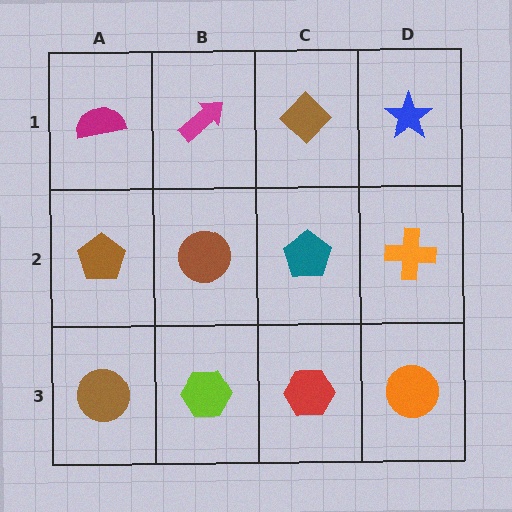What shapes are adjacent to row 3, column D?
An orange cross (row 2, column D), a red hexagon (row 3, column C).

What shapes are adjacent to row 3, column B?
A brown circle (row 2, column B), a brown circle (row 3, column A), a red hexagon (row 3, column C).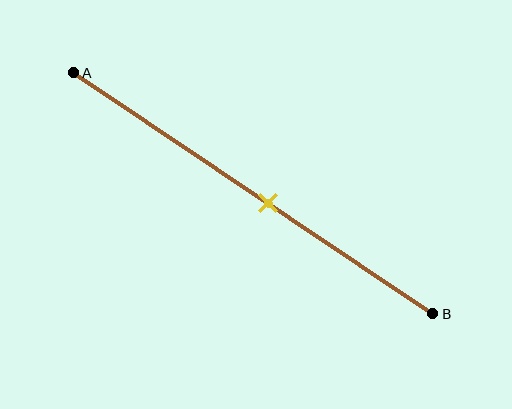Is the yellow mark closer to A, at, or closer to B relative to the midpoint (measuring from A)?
The yellow mark is closer to point B than the midpoint of segment AB.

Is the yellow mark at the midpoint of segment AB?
No, the mark is at about 55% from A, not at the 50% midpoint.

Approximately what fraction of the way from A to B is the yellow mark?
The yellow mark is approximately 55% of the way from A to B.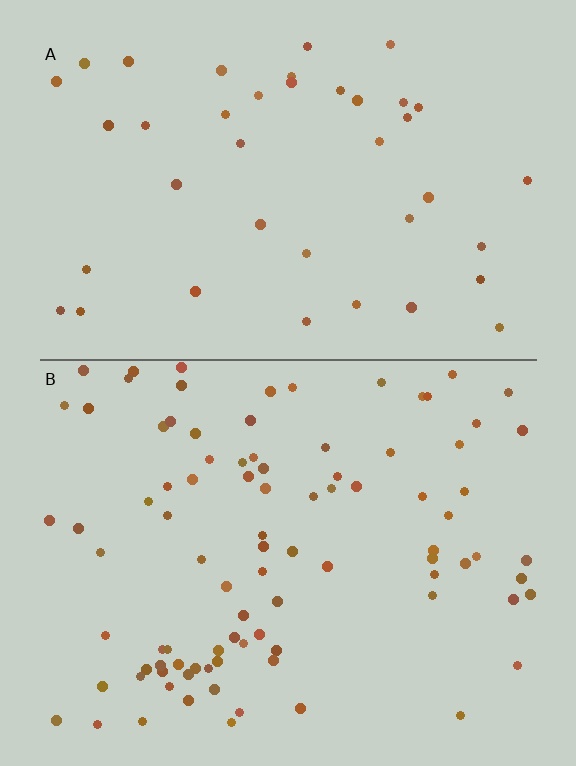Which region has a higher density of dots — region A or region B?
B (the bottom).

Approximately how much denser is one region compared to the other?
Approximately 2.3× — region B over region A.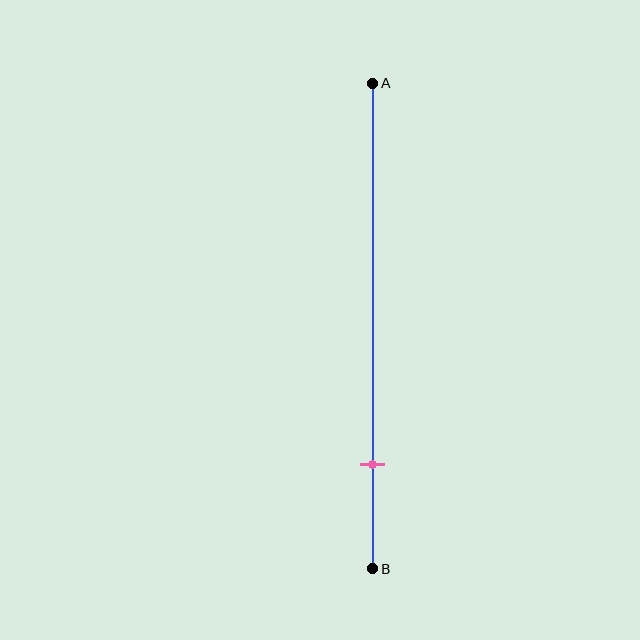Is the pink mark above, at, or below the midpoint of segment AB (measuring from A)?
The pink mark is below the midpoint of segment AB.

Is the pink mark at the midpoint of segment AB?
No, the mark is at about 80% from A, not at the 50% midpoint.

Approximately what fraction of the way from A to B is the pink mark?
The pink mark is approximately 80% of the way from A to B.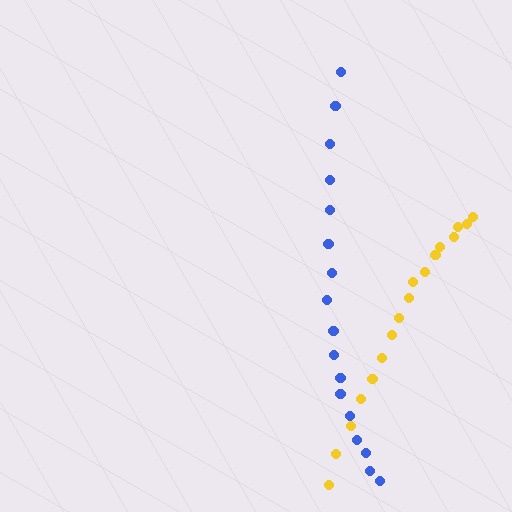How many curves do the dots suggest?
There are 2 distinct paths.